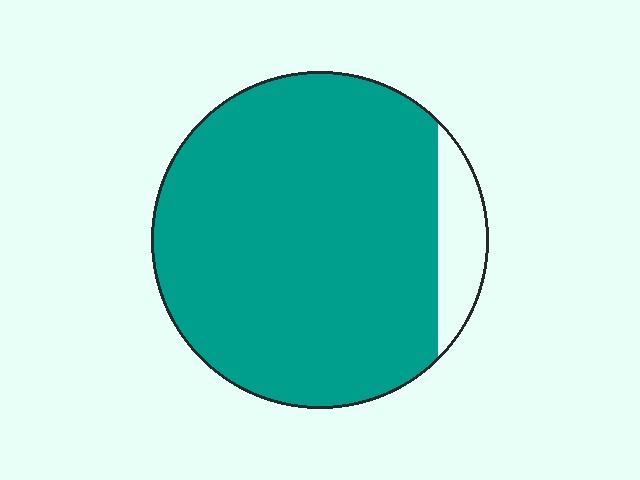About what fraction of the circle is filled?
About nine tenths (9/10).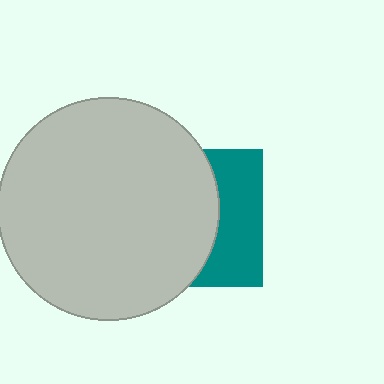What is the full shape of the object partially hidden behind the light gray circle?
The partially hidden object is a teal square.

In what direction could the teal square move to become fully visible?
The teal square could move right. That would shift it out from behind the light gray circle entirely.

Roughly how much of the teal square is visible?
A small part of it is visible (roughly 37%).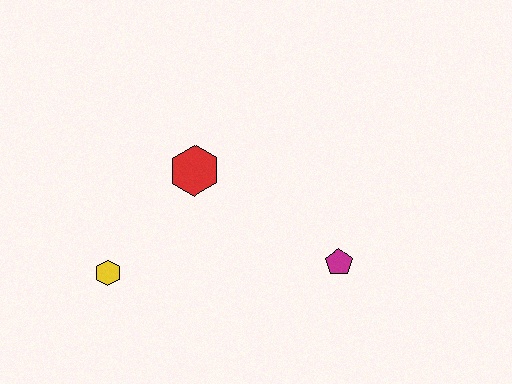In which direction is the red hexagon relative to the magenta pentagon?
The red hexagon is to the left of the magenta pentagon.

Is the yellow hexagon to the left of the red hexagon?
Yes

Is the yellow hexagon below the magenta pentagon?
Yes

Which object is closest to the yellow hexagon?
The red hexagon is closest to the yellow hexagon.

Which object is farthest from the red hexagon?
The magenta pentagon is farthest from the red hexagon.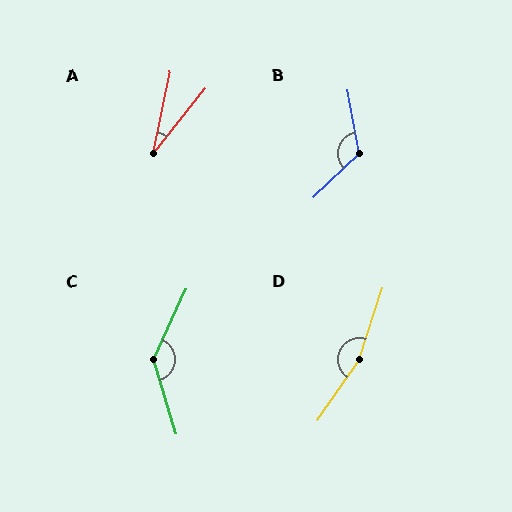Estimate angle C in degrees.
Approximately 138 degrees.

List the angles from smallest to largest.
A (27°), B (124°), C (138°), D (164°).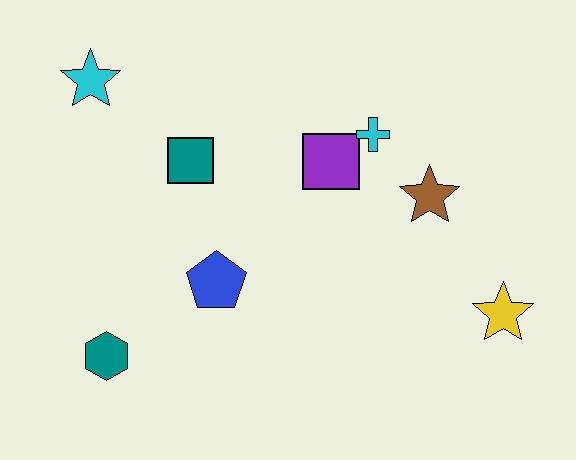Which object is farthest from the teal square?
The yellow star is farthest from the teal square.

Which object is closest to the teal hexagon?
The blue pentagon is closest to the teal hexagon.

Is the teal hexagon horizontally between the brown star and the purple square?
No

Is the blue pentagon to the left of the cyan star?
No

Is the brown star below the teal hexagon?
No